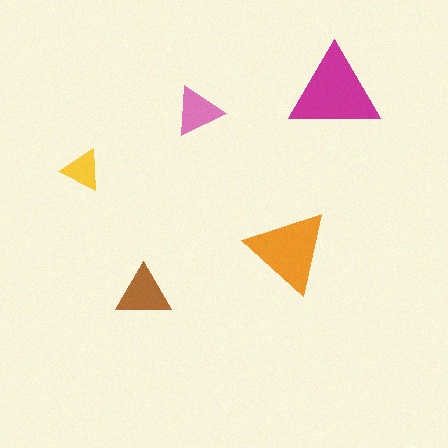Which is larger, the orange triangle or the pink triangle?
The orange one.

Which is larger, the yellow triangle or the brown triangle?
The brown one.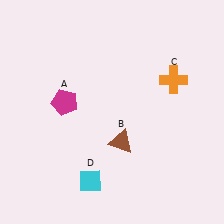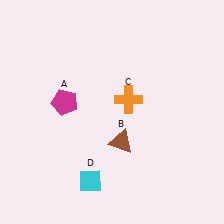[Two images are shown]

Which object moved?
The orange cross (C) moved left.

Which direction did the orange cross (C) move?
The orange cross (C) moved left.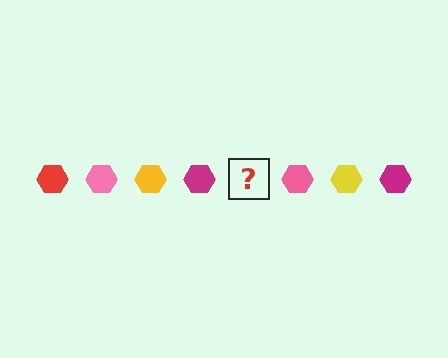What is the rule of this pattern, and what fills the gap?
The rule is that the pattern cycles through red, pink, yellow, magenta hexagons. The gap should be filled with a red hexagon.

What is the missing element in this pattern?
The missing element is a red hexagon.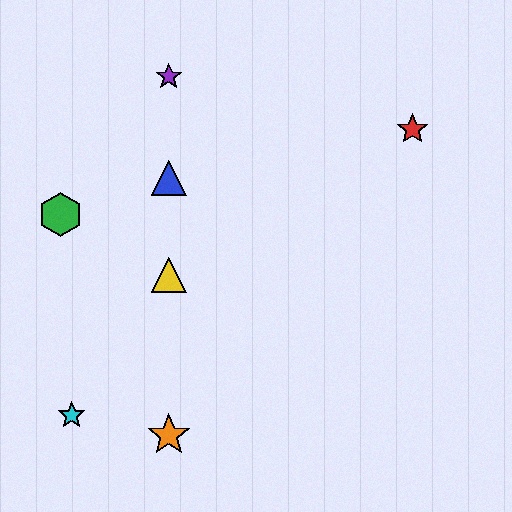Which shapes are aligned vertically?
The blue triangle, the yellow triangle, the purple star, the orange star are aligned vertically.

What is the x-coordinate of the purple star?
The purple star is at x≈169.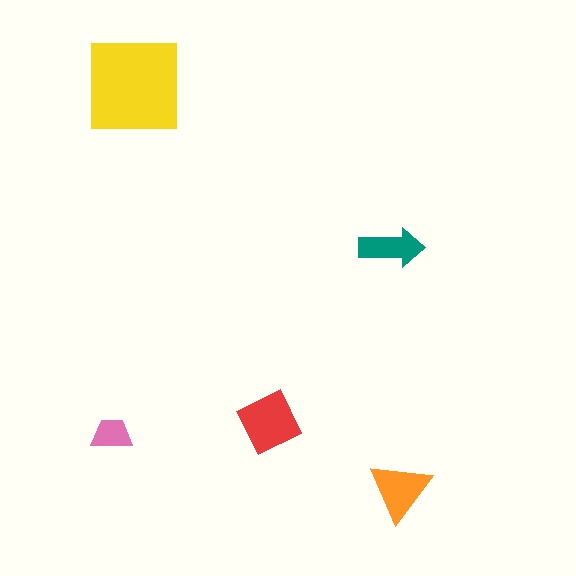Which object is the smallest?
The pink trapezoid.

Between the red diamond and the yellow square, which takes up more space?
The yellow square.